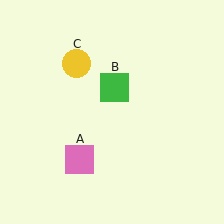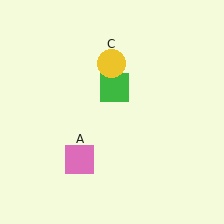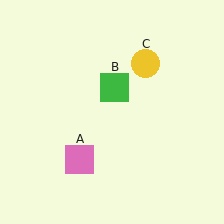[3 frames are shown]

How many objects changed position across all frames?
1 object changed position: yellow circle (object C).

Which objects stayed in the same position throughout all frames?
Pink square (object A) and green square (object B) remained stationary.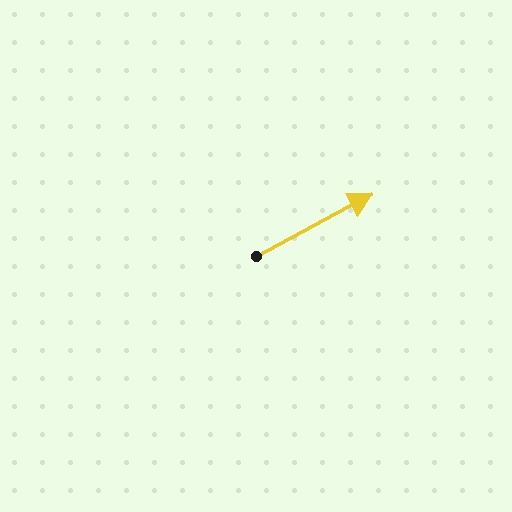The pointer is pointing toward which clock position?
Roughly 2 o'clock.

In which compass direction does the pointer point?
Northeast.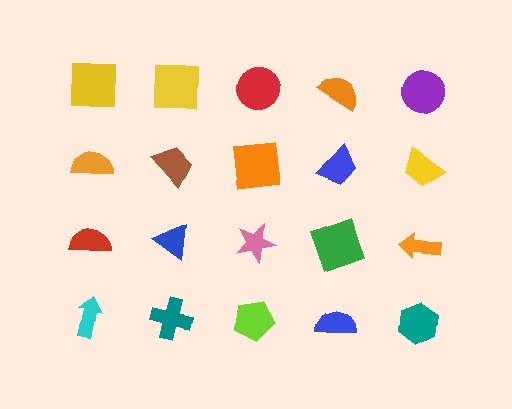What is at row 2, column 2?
A brown trapezoid.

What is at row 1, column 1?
A yellow square.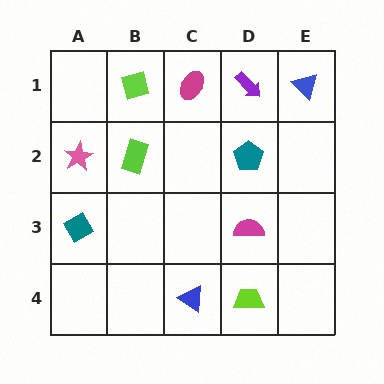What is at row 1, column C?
A magenta ellipse.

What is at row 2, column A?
A pink star.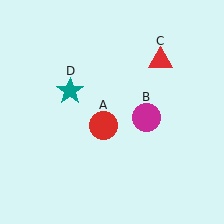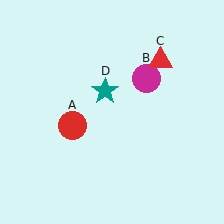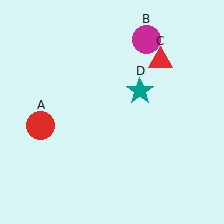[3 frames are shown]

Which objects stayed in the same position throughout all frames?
Red triangle (object C) remained stationary.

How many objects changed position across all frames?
3 objects changed position: red circle (object A), magenta circle (object B), teal star (object D).